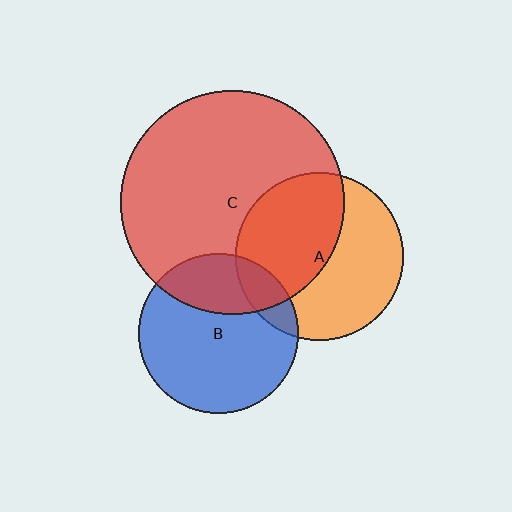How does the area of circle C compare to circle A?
Approximately 1.8 times.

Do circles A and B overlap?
Yes.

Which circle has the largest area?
Circle C (red).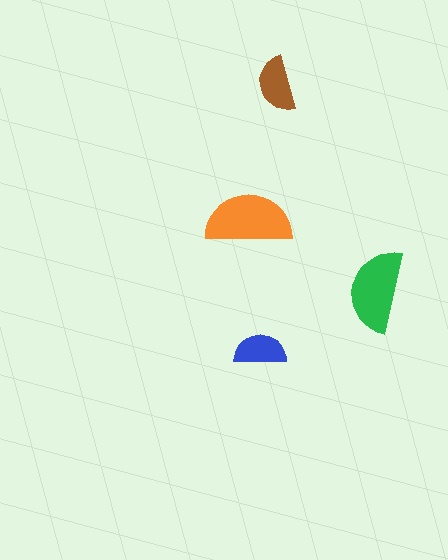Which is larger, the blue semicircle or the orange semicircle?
The orange one.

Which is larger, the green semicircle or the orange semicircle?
The orange one.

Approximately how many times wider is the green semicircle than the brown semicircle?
About 1.5 times wider.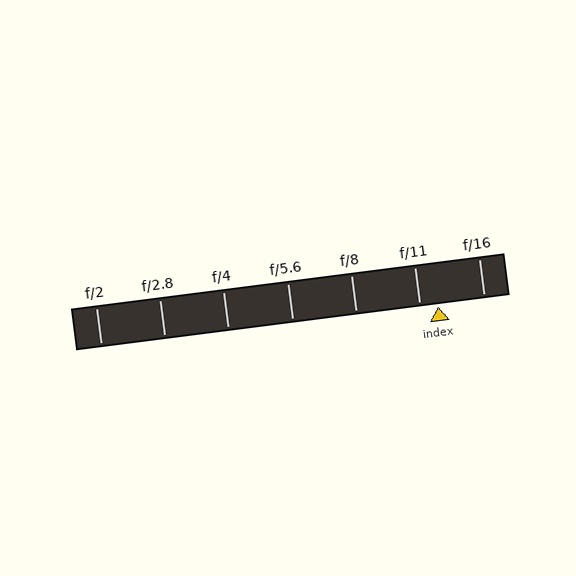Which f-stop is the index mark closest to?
The index mark is closest to f/11.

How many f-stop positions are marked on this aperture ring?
There are 7 f-stop positions marked.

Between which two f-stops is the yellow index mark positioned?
The index mark is between f/11 and f/16.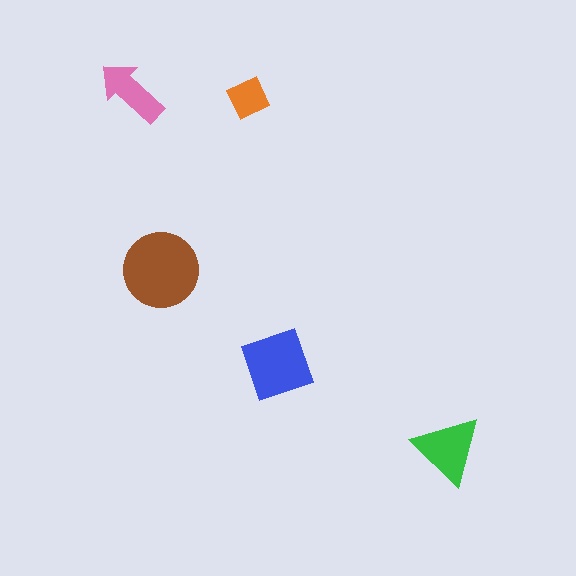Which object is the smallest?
The orange square.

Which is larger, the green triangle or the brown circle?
The brown circle.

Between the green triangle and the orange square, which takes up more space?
The green triangle.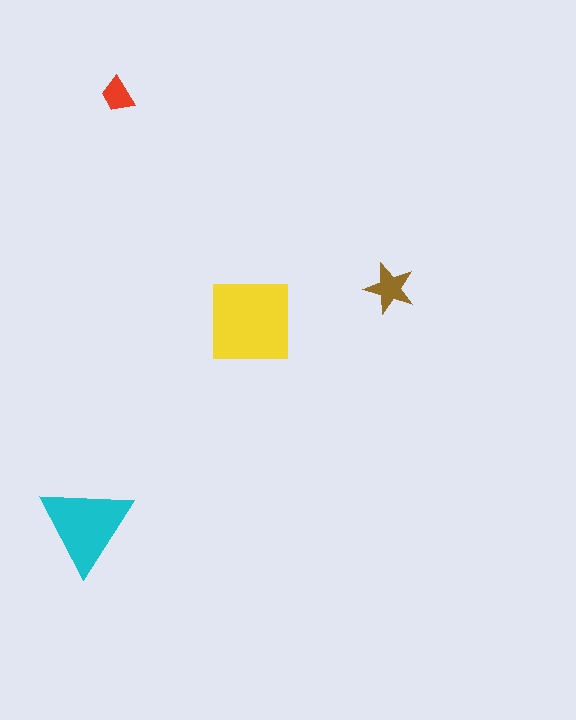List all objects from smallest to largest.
The red trapezoid, the brown star, the cyan triangle, the yellow square.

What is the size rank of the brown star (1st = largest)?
3rd.